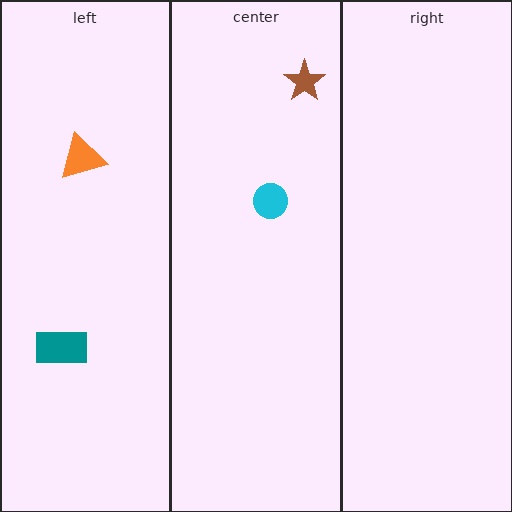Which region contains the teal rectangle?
The left region.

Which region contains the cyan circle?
The center region.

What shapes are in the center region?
The cyan circle, the brown star.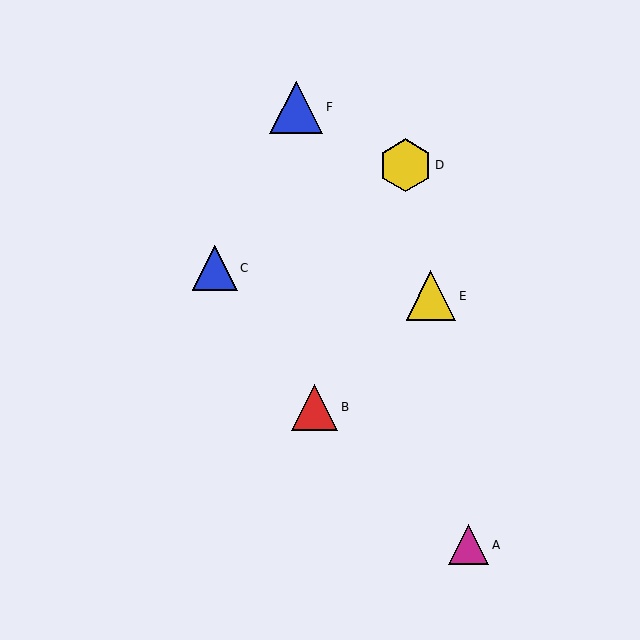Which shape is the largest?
The blue triangle (labeled F) is the largest.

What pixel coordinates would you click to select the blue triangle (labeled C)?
Click at (215, 268) to select the blue triangle C.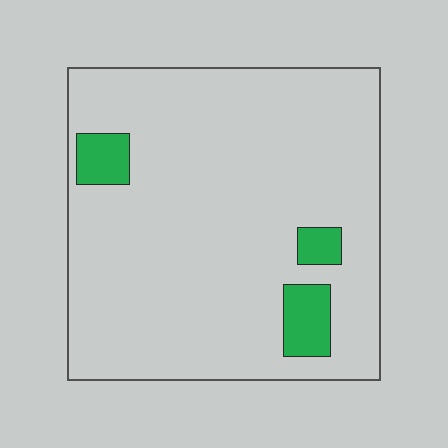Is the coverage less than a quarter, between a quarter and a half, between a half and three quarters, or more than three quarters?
Less than a quarter.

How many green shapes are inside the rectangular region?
3.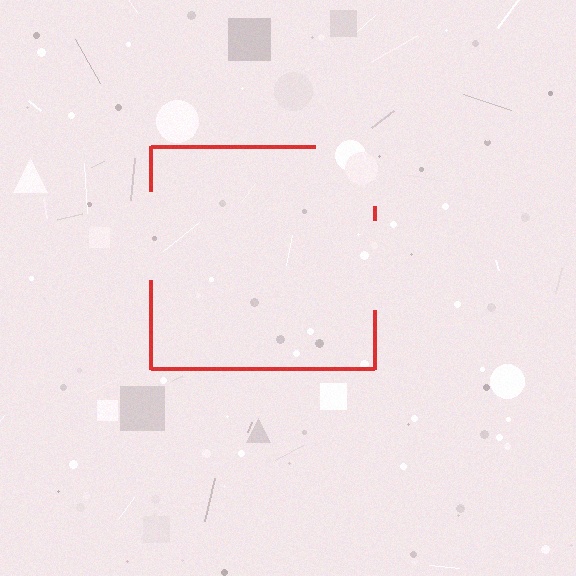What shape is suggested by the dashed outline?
The dashed outline suggests a square.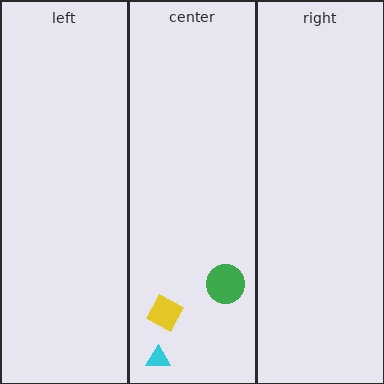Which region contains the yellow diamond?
The center region.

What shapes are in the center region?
The cyan triangle, the yellow diamond, the green circle.